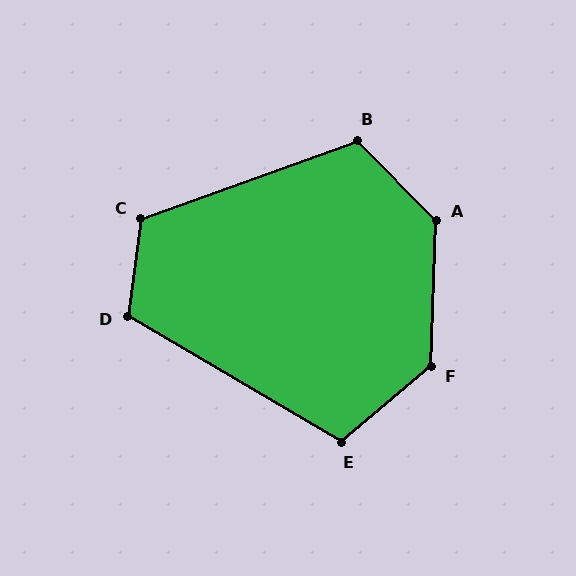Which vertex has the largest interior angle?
A, at approximately 133 degrees.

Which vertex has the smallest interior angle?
E, at approximately 109 degrees.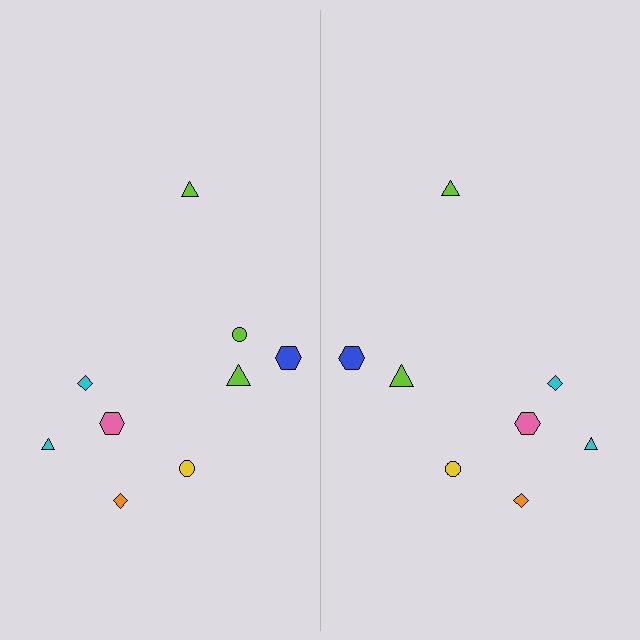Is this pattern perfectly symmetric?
No, the pattern is not perfectly symmetric. A lime circle is missing from the right side.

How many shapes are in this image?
There are 17 shapes in this image.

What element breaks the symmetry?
A lime circle is missing from the right side.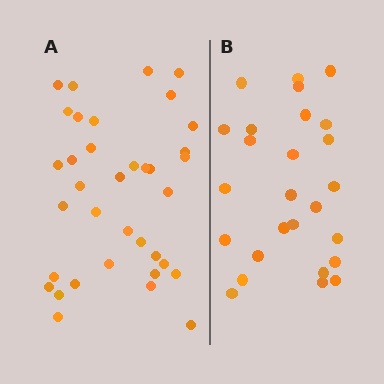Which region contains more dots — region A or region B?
Region A (the left region) has more dots.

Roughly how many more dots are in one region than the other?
Region A has roughly 10 or so more dots than region B.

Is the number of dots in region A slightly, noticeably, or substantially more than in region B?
Region A has noticeably more, but not dramatically so. The ratio is roughly 1.4 to 1.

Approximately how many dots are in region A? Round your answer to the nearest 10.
About 40 dots. (The exact count is 36, which rounds to 40.)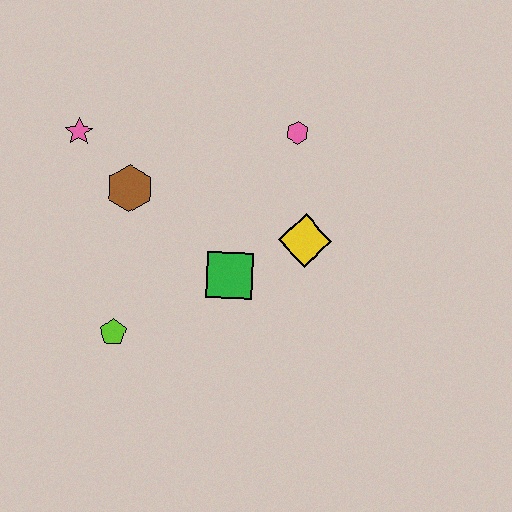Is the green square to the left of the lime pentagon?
No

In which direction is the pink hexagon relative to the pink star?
The pink hexagon is to the right of the pink star.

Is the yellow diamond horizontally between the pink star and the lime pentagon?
No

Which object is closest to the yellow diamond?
The green square is closest to the yellow diamond.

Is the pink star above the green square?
Yes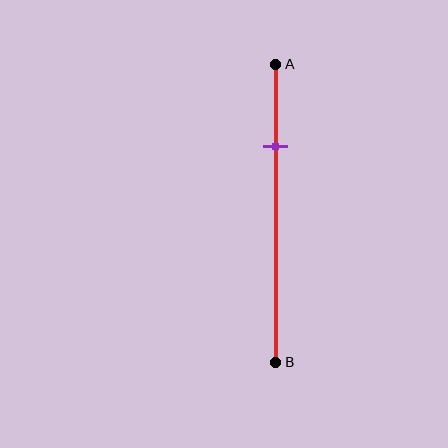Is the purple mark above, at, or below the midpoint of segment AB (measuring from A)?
The purple mark is above the midpoint of segment AB.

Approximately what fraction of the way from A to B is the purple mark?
The purple mark is approximately 30% of the way from A to B.